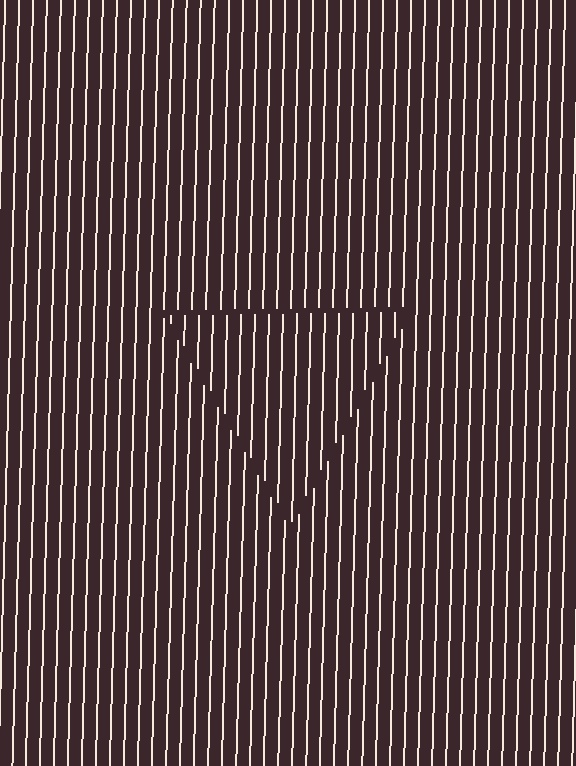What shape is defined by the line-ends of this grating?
An illusory triangle. The interior of the shape contains the same grating, shifted by half a period — the contour is defined by the phase discontinuity where line-ends from the inner and outer gratings abut.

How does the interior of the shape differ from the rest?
The interior of the shape contains the same grating, shifted by half a period — the contour is defined by the phase discontinuity where line-ends from the inner and outer gratings abut.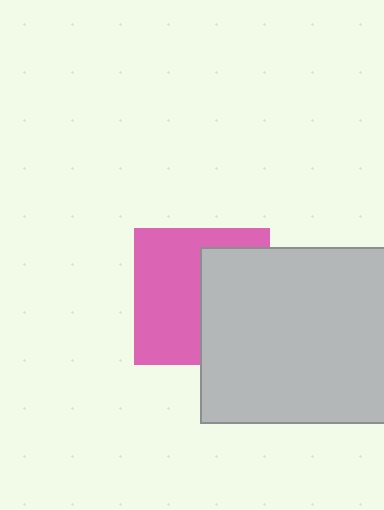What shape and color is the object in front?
The object in front is a light gray rectangle.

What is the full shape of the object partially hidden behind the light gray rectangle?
The partially hidden object is a pink square.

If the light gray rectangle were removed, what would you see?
You would see the complete pink square.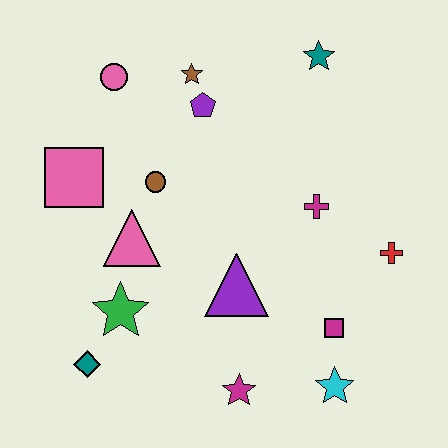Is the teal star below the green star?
No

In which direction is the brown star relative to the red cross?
The brown star is to the left of the red cross.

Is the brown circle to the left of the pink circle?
No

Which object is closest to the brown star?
The purple pentagon is closest to the brown star.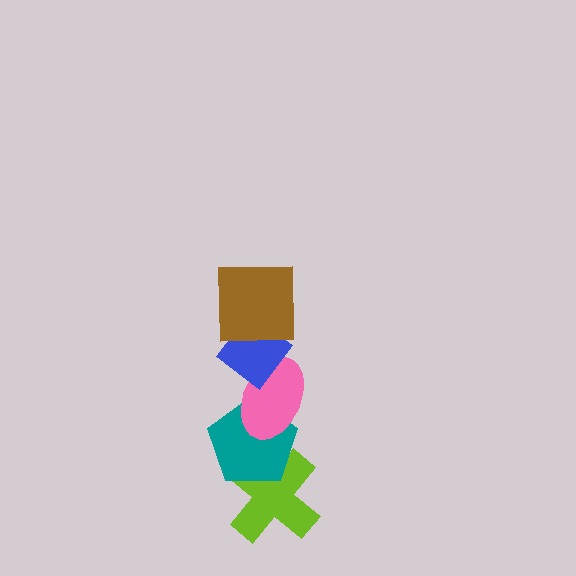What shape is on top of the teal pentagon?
The pink ellipse is on top of the teal pentagon.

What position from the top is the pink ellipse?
The pink ellipse is 3rd from the top.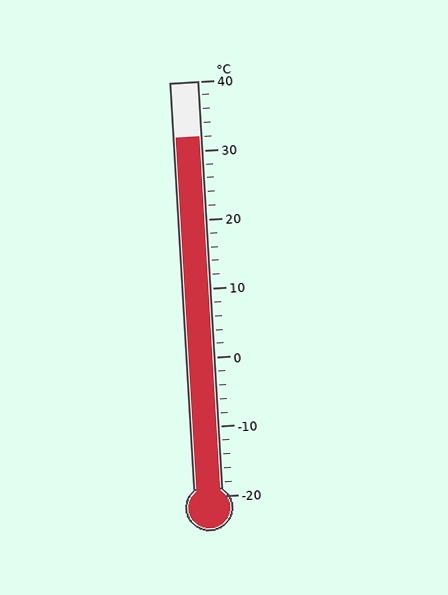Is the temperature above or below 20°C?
The temperature is above 20°C.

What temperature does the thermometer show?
The thermometer shows approximately 32°C.